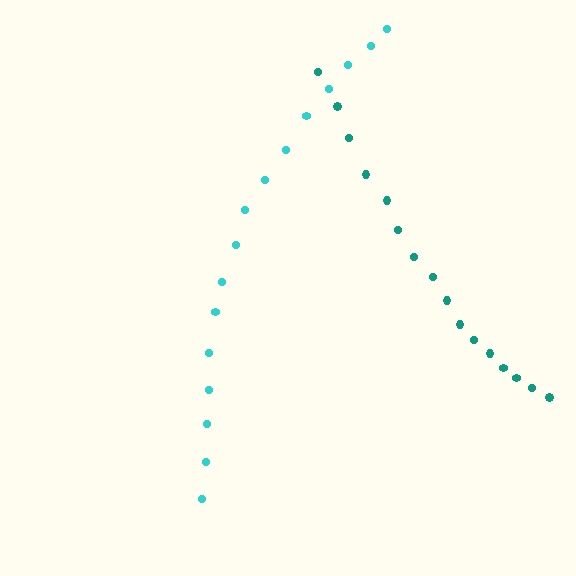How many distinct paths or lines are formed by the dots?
There are 2 distinct paths.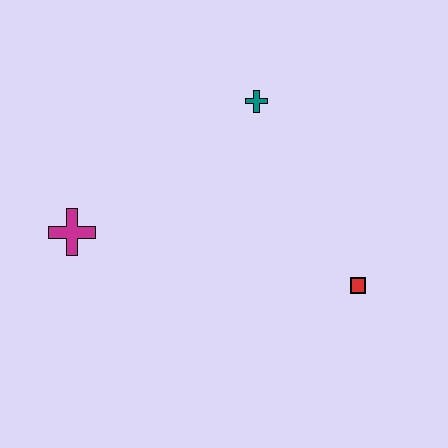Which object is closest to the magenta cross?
The teal cross is closest to the magenta cross.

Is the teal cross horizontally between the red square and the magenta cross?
Yes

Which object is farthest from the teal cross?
The magenta cross is farthest from the teal cross.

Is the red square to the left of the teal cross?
No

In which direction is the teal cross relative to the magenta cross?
The teal cross is to the right of the magenta cross.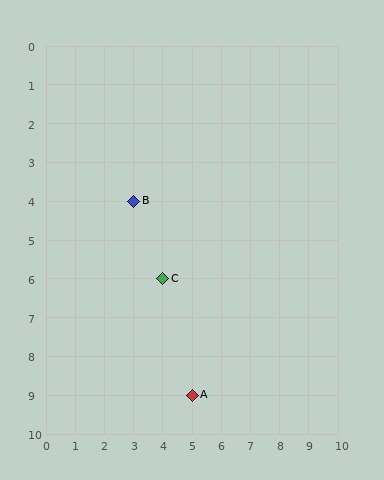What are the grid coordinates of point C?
Point C is at grid coordinates (4, 6).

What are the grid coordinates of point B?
Point B is at grid coordinates (3, 4).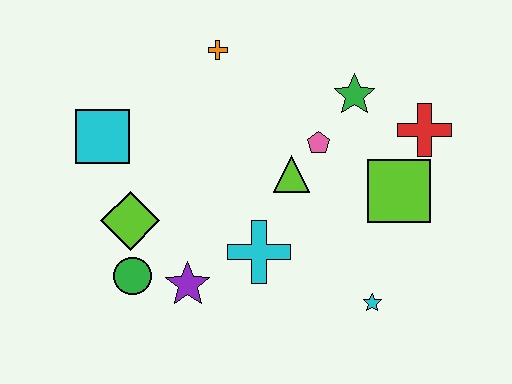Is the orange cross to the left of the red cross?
Yes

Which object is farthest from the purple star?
The red cross is farthest from the purple star.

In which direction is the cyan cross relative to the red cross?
The cyan cross is to the left of the red cross.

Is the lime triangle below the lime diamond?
No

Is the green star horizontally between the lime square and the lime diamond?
Yes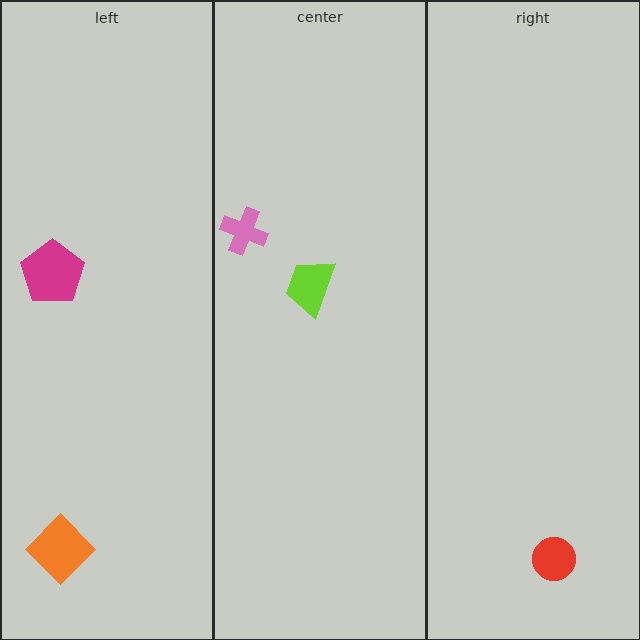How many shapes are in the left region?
2.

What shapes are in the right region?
The red circle.